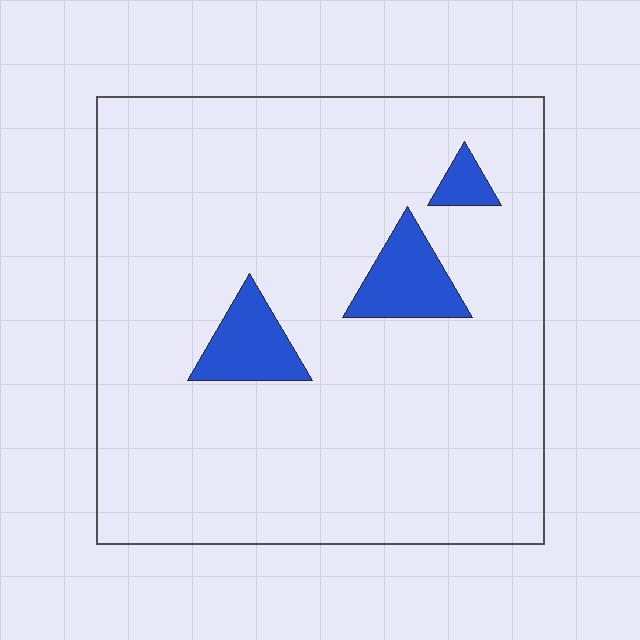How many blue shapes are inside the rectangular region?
3.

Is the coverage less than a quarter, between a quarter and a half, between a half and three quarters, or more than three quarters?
Less than a quarter.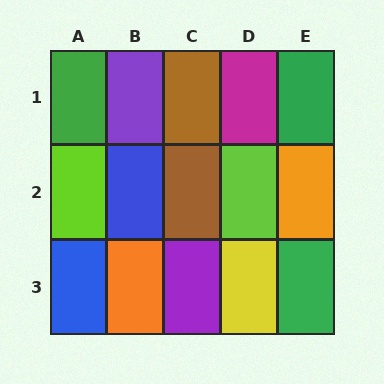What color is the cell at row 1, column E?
Green.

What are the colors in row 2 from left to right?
Lime, blue, brown, lime, orange.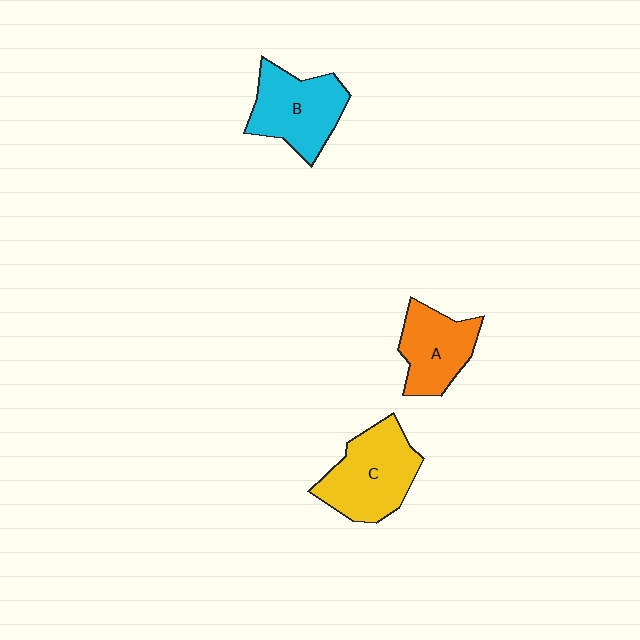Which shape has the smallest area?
Shape A (orange).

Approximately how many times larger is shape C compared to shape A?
Approximately 1.3 times.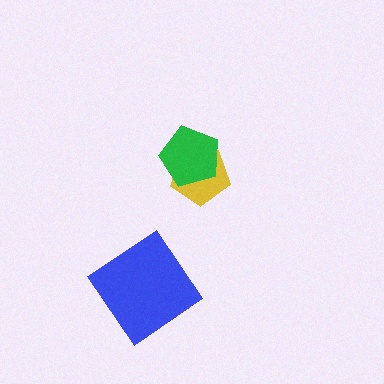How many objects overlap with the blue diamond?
0 objects overlap with the blue diamond.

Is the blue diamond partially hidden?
No, no other shape covers it.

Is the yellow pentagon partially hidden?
Yes, it is partially covered by another shape.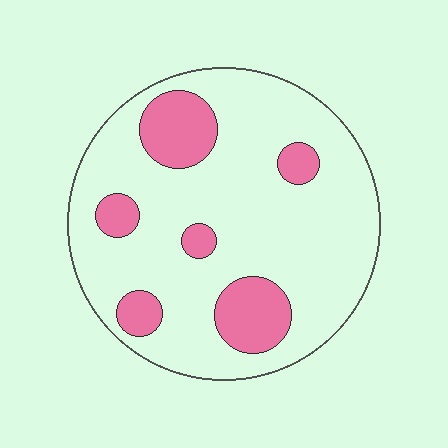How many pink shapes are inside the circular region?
6.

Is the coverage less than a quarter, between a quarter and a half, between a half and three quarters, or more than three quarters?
Less than a quarter.